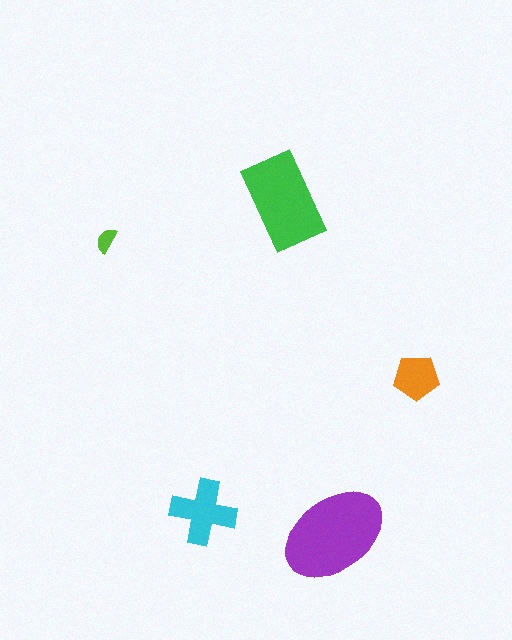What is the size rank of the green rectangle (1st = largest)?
2nd.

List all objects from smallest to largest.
The lime semicircle, the orange pentagon, the cyan cross, the green rectangle, the purple ellipse.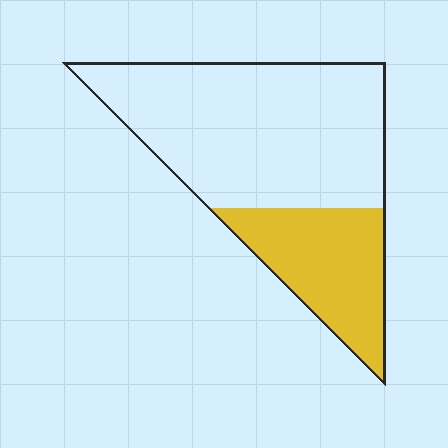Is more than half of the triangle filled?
No.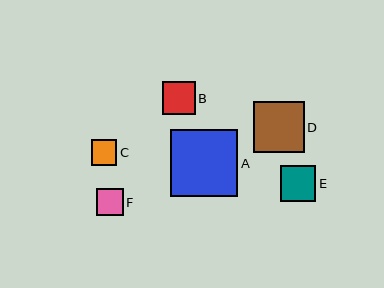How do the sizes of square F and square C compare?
Square F and square C are approximately the same size.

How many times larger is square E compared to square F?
Square E is approximately 1.3 times the size of square F.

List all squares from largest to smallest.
From largest to smallest: A, D, E, B, F, C.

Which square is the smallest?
Square C is the smallest with a size of approximately 26 pixels.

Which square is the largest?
Square A is the largest with a size of approximately 67 pixels.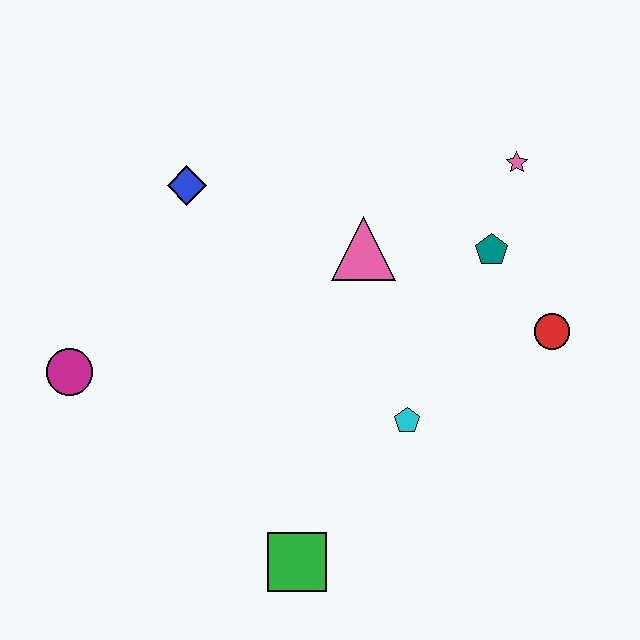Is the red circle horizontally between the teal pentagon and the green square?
No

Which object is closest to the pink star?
The teal pentagon is closest to the pink star.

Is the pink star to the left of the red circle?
Yes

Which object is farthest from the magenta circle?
The pink star is farthest from the magenta circle.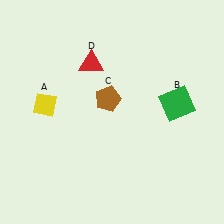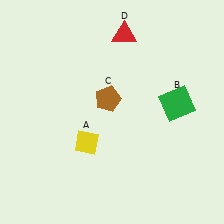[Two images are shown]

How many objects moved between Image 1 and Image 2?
2 objects moved between the two images.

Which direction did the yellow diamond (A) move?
The yellow diamond (A) moved right.